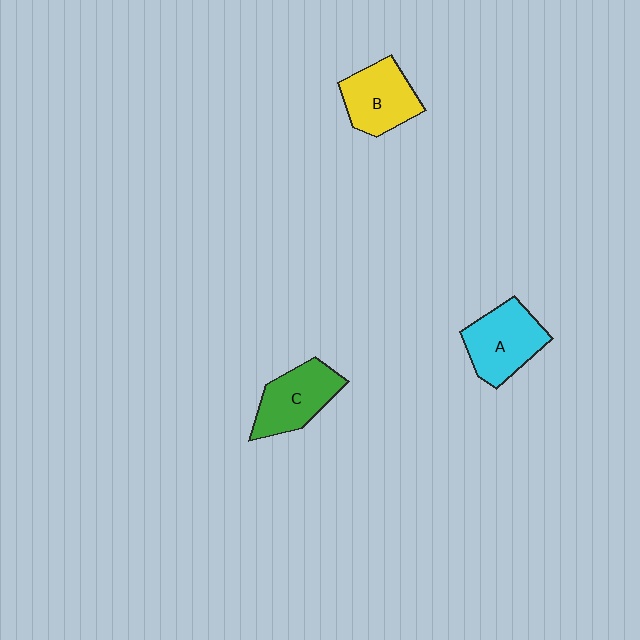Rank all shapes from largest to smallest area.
From largest to smallest: A (cyan), C (green), B (yellow).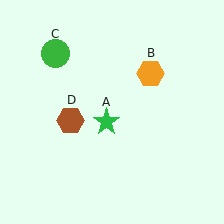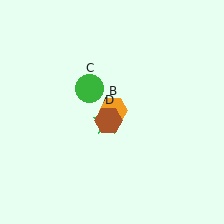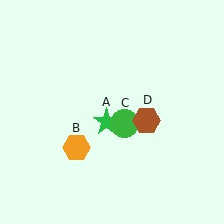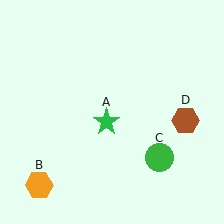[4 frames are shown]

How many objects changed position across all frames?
3 objects changed position: orange hexagon (object B), green circle (object C), brown hexagon (object D).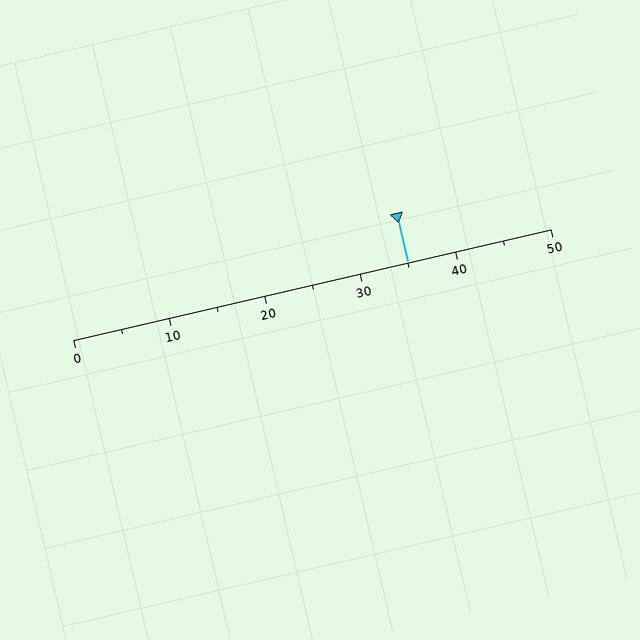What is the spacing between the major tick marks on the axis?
The major ticks are spaced 10 apart.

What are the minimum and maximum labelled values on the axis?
The axis runs from 0 to 50.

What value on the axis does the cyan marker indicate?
The marker indicates approximately 35.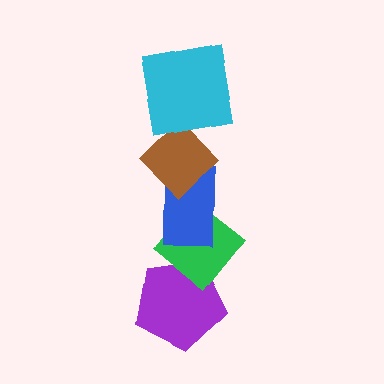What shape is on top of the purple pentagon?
The green diamond is on top of the purple pentagon.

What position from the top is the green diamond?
The green diamond is 4th from the top.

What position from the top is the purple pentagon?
The purple pentagon is 5th from the top.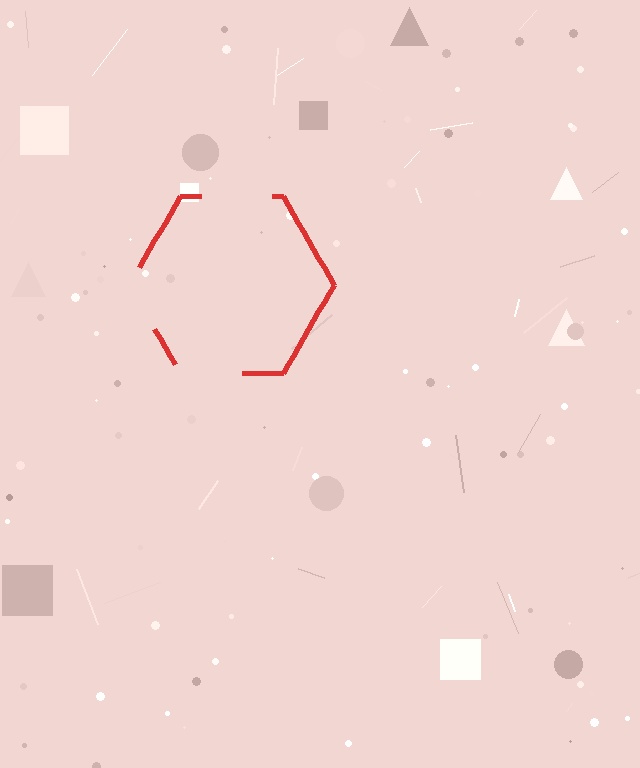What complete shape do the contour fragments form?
The contour fragments form a hexagon.